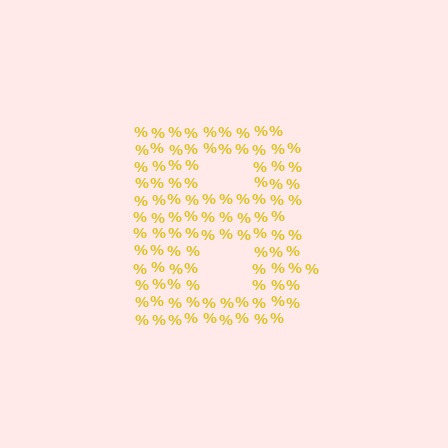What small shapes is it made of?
It is made of small percent signs.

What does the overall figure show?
The overall figure shows the letter B.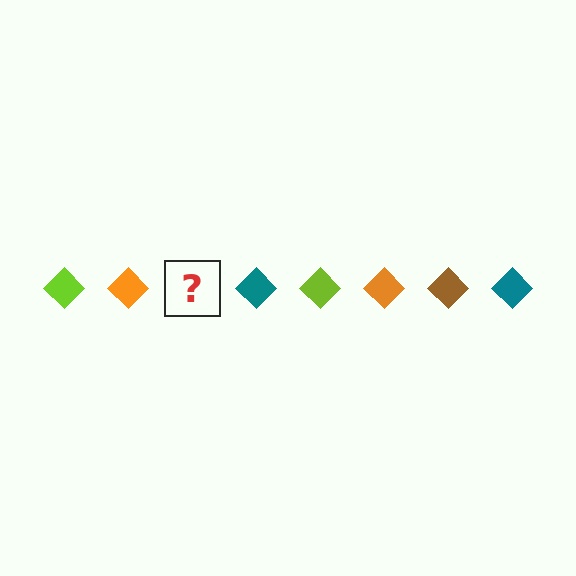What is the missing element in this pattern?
The missing element is a brown diamond.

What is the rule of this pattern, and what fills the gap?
The rule is that the pattern cycles through lime, orange, brown, teal diamonds. The gap should be filled with a brown diamond.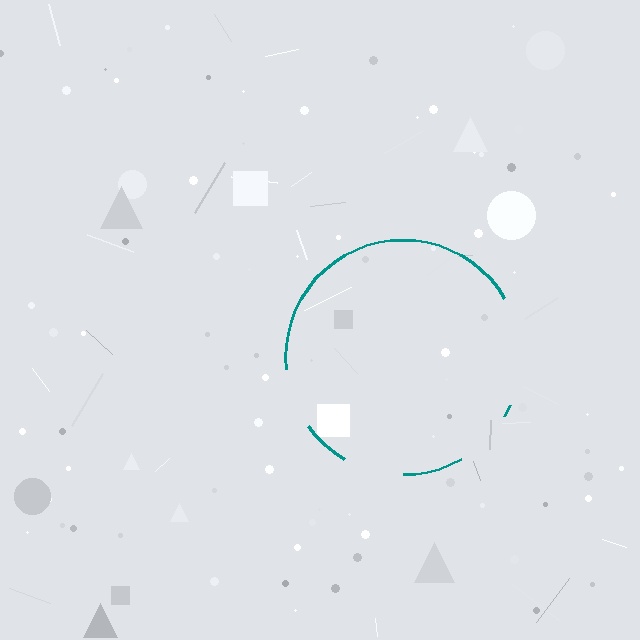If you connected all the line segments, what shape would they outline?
They would outline a circle.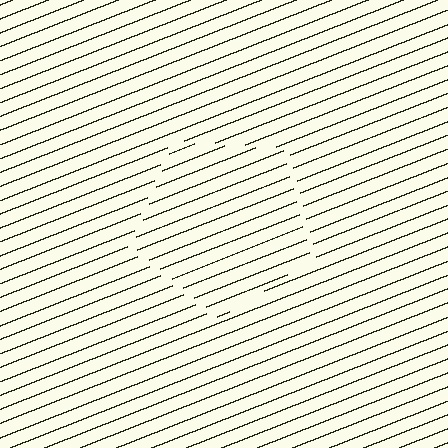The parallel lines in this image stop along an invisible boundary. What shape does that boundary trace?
An illusory pentagon. The interior of the shape contains the same grating, shifted by half a period — the contour is defined by the phase discontinuity where line-ends from the inner and outer gratings abut.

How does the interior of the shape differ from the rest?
The interior of the shape contains the same grating, shifted by half a period — the contour is defined by the phase discontinuity where line-ends from the inner and outer gratings abut.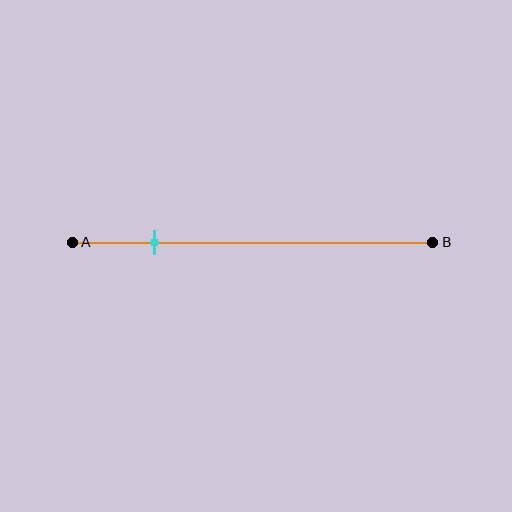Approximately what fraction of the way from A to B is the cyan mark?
The cyan mark is approximately 25% of the way from A to B.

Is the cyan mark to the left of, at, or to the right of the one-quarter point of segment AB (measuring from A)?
The cyan mark is approximately at the one-quarter point of segment AB.